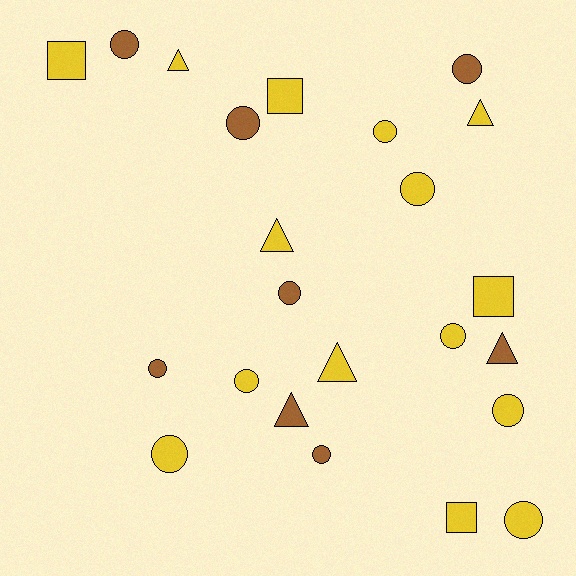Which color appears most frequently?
Yellow, with 15 objects.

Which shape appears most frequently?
Circle, with 13 objects.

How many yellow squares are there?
There are 4 yellow squares.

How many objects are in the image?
There are 23 objects.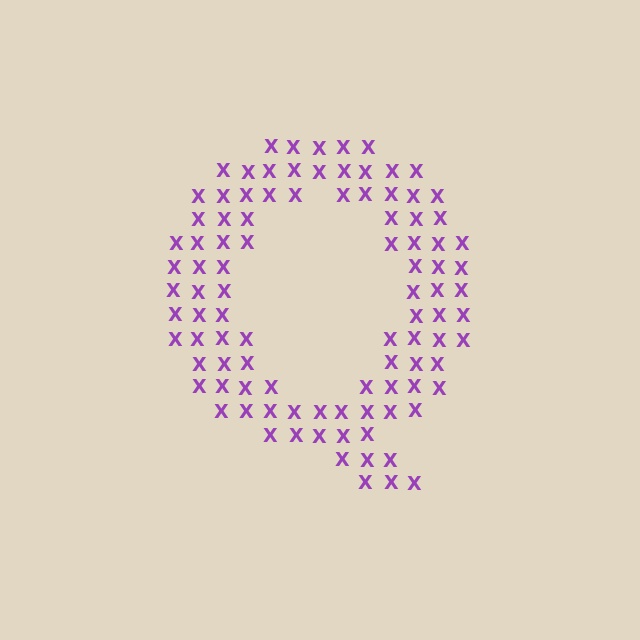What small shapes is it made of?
It is made of small letter X's.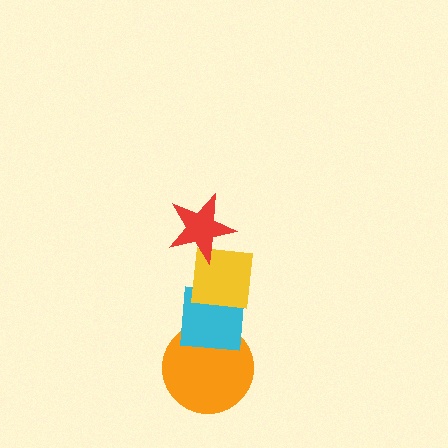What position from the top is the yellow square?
The yellow square is 2nd from the top.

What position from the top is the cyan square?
The cyan square is 3rd from the top.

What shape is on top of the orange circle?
The cyan square is on top of the orange circle.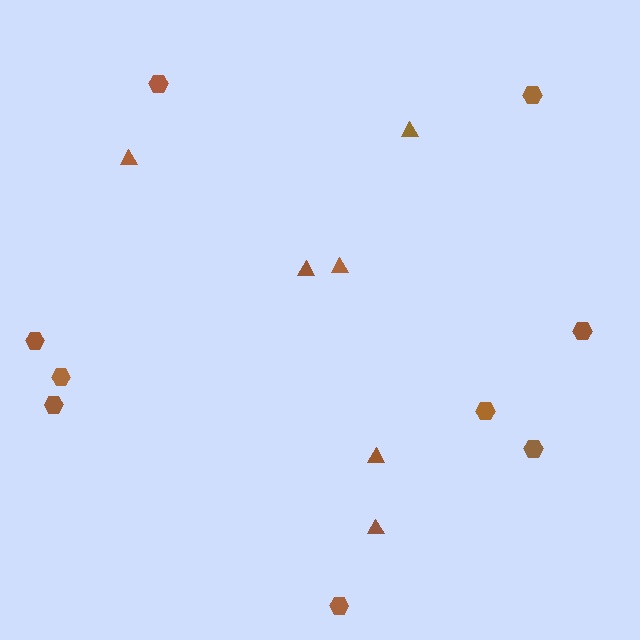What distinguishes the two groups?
There are 2 groups: one group of hexagons (9) and one group of triangles (6).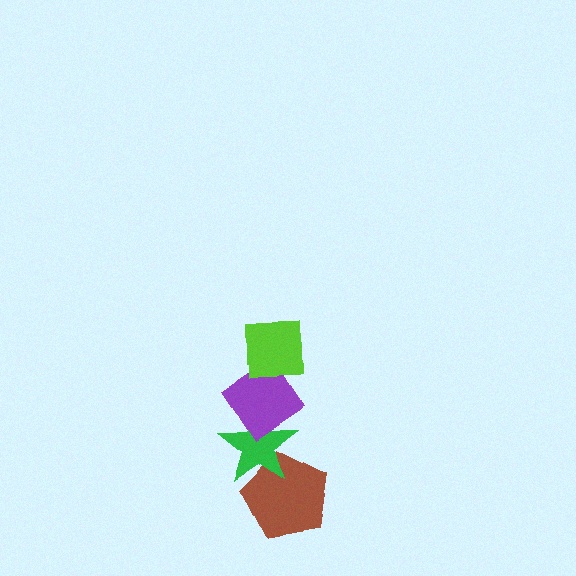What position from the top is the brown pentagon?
The brown pentagon is 4th from the top.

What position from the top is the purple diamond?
The purple diamond is 2nd from the top.